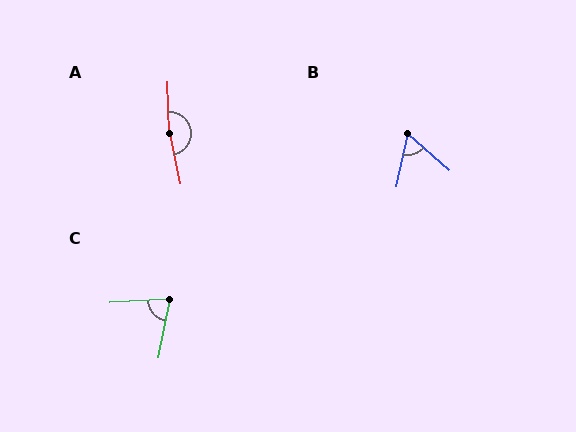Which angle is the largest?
A, at approximately 170 degrees.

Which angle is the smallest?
B, at approximately 61 degrees.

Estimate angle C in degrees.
Approximately 75 degrees.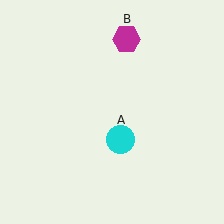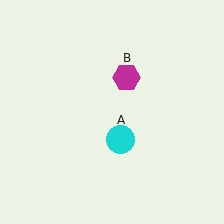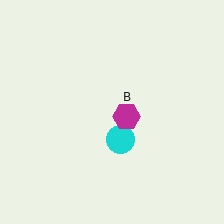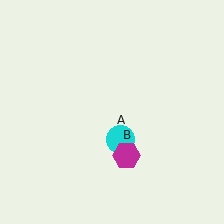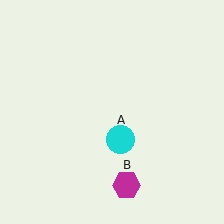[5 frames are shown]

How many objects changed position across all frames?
1 object changed position: magenta hexagon (object B).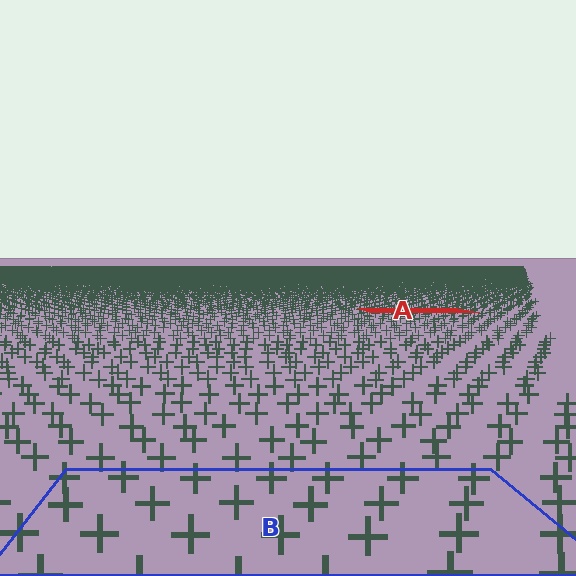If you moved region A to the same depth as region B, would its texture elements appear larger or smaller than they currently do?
They would appear larger. At a closer depth, the same texture elements are projected at a bigger on-screen size.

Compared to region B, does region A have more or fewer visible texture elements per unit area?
Region A has more texture elements per unit area — they are packed more densely because it is farther away.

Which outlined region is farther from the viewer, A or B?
Region A is farther from the viewer — the texture elements inside it appear smaller and more densely packed.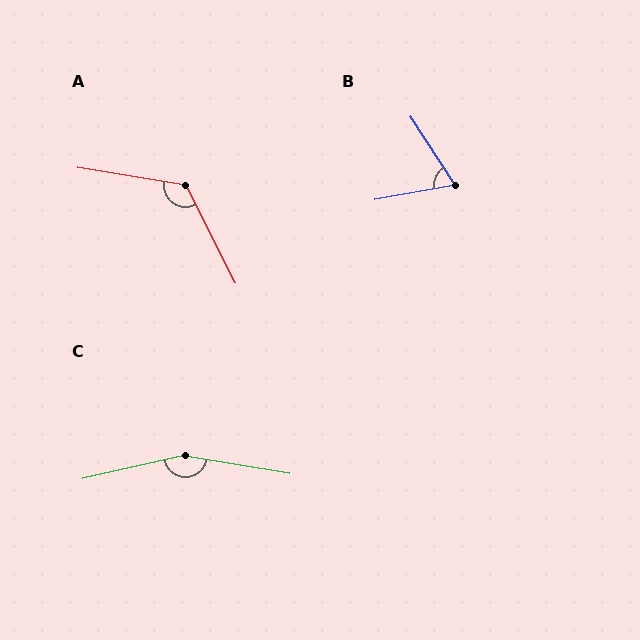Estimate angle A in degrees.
Approximately 126 degrees.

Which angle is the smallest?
B, at approximately 67 degrees.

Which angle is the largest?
C, at approximately 158 degrees.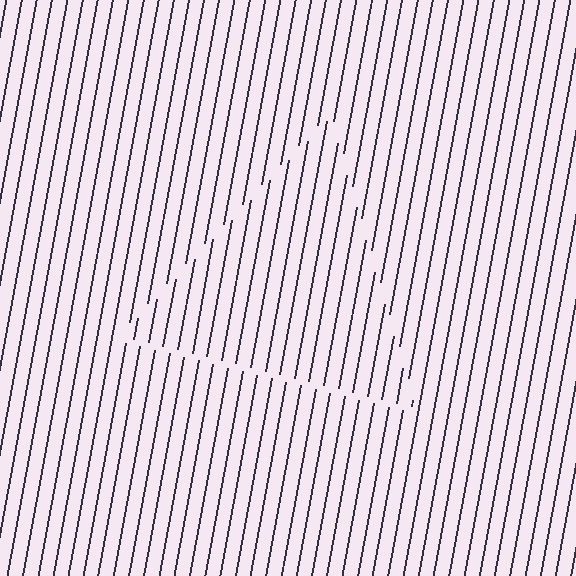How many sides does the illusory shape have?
3 sides — the line-ends trace a triangle.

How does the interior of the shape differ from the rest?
The interior of the shape contains the same grating, shifted by half a period — the contour is defined by the phase discontinuity where line-ends from the inner and outer gratings abut.